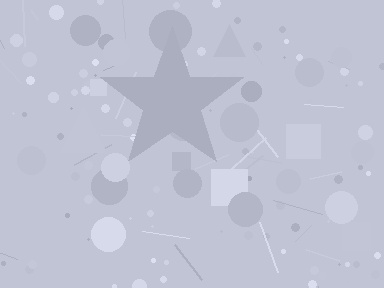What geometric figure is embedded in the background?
A star is embedded in the background.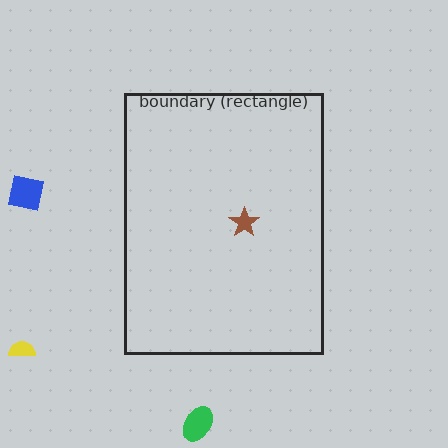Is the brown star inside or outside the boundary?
Inside.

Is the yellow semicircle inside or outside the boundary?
Outside.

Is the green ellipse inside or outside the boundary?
Outside.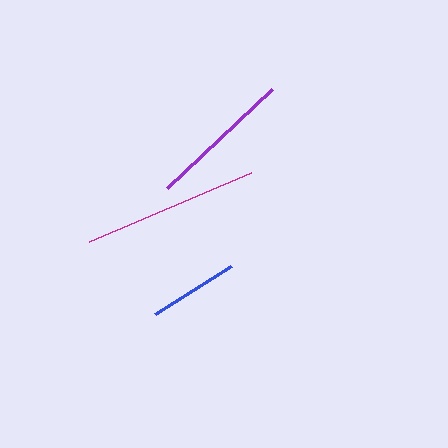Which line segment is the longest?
The magenta line is the longest at approximately 176 pixels.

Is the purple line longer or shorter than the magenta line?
The magenta line is longer than the purple line.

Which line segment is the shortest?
The blue line is the shortest at approximately 90 pixels.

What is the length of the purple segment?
The purple segment is approximately 144 pixels long.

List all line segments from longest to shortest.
From longest to shortest: magenta, purple, blue.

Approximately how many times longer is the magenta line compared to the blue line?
The magenta line is approximately 2.0 times the length of the blue line.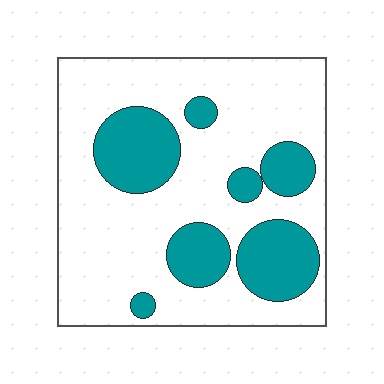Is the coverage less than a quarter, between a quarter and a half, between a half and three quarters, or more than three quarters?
Between a quarter and a half.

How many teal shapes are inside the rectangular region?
7.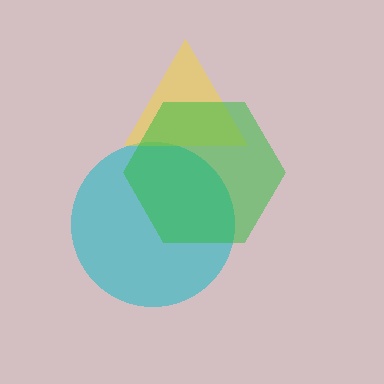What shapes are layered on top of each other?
The layered shapes are: a cyan circle, a yellow triangle, a green hexagon.